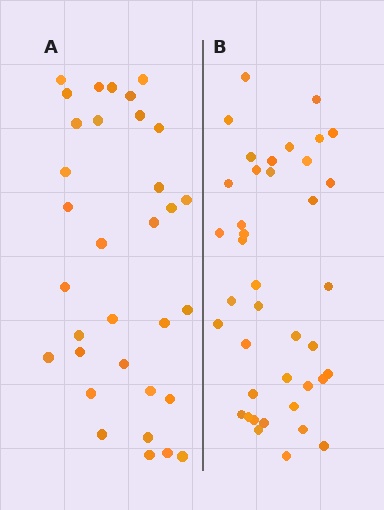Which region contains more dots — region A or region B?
Region B (the right region) has more dots.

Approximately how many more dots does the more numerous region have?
Region B has roughly 8 or so more dots than region A.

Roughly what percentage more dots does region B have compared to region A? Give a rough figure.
About 20% more.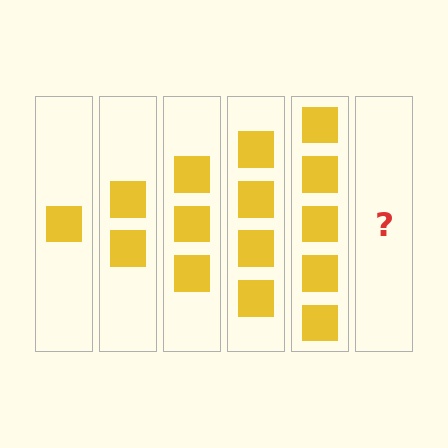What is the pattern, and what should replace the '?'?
The pattern is that each step adds one more square. The '?' should be 6 squares.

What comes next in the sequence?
The next element should be 6 squares.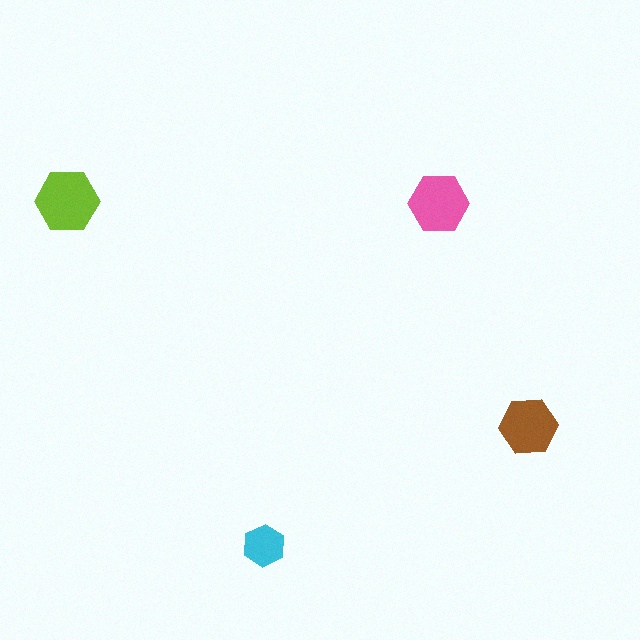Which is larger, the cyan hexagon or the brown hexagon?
The brown one.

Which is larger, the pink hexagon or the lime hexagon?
The lime one.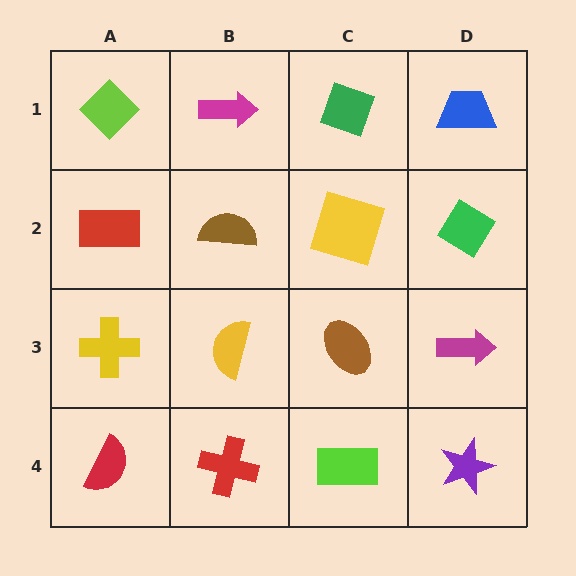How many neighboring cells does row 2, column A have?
3.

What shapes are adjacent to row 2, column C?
A green diamond (row 1, column C), a brown ellipse (row 3, column C), a brown semicircle (row 2, column B), a green diamond (row 2, column D).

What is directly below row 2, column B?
A yellow semicircle.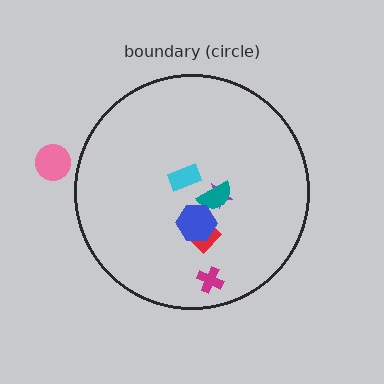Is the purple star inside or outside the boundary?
Inside.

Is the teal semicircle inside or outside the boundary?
Inside.